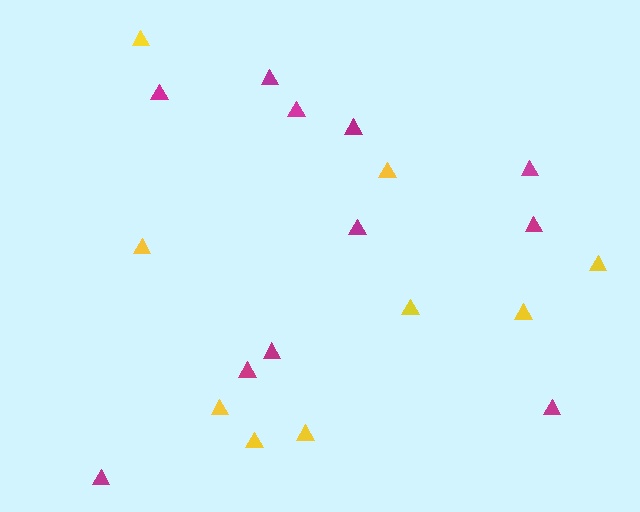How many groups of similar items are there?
There are 2 groups: one group of magenta triangles (11) and one group of yellow triangles (9).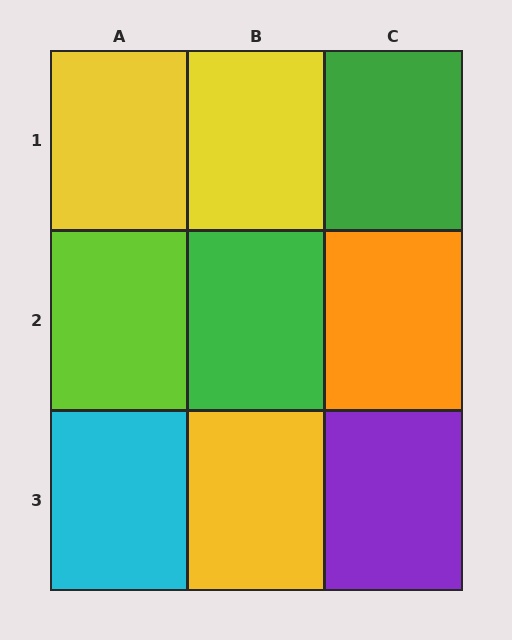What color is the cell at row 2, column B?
Green.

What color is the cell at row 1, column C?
Green.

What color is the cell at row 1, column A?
Yellow.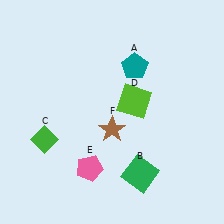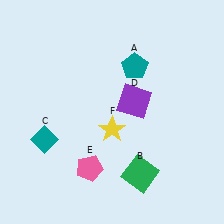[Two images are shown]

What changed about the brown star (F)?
In Image 1, F is brown. In Image 2, it changed to yellow.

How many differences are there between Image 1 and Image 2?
There are 3 differences between the two images.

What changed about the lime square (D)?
In Image 1, D is lime. In Image 2, it changed to purple.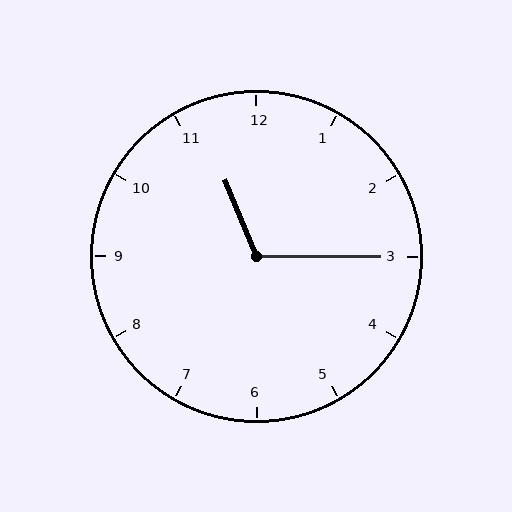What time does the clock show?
11:15.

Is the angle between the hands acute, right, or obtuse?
It is obtuse.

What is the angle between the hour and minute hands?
Approximately 112 degrees.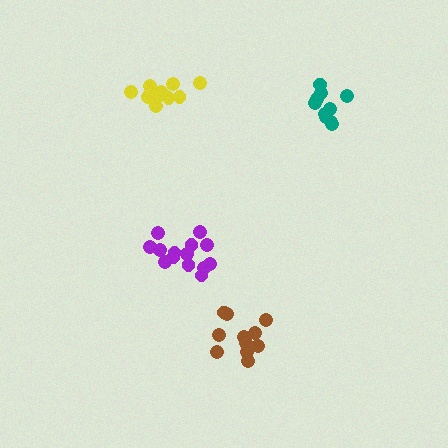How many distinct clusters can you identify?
There are 4 distinct clusters.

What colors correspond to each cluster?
The clusters are colored: yellow, brown, teal, purple.